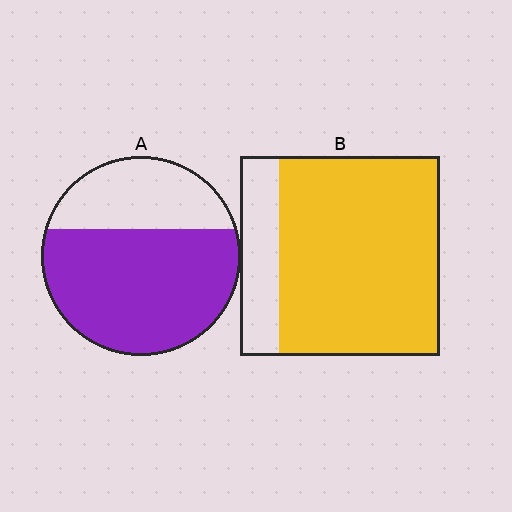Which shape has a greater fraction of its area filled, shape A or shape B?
Shape B.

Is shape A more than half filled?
Yes.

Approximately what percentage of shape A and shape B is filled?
A is approximately 65% and B is approximately 80%.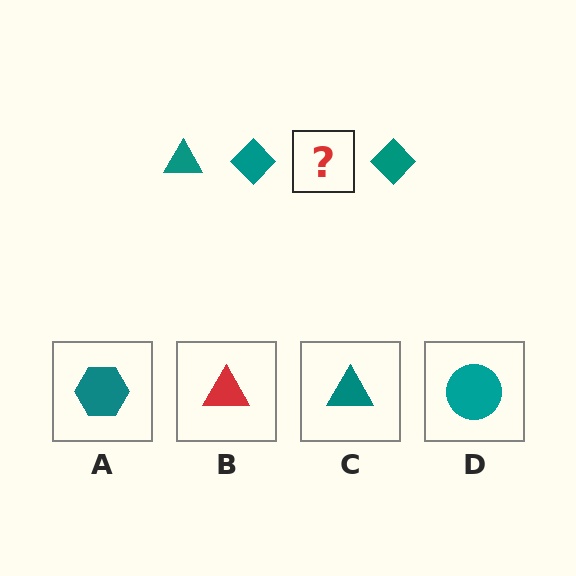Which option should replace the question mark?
Option C.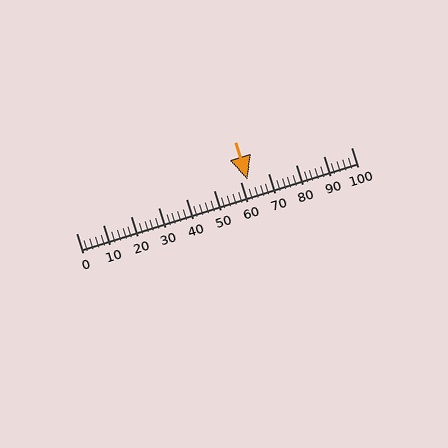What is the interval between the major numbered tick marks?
The major tick marks are spaced 10 units apart.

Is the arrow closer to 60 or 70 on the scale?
The arrow is closer to 60.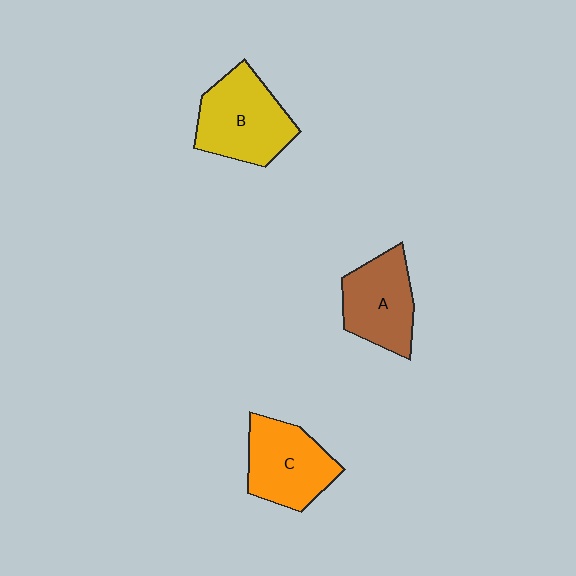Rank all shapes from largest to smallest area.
From largest to smallest: B (yellow), C (orange), A (brown).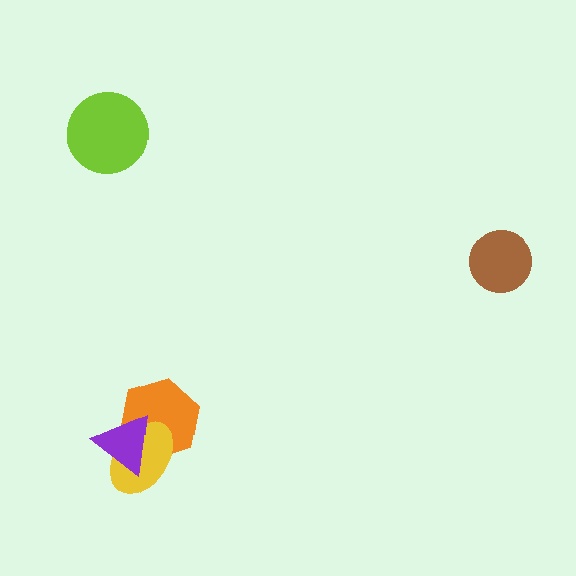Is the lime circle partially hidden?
No, no other shape covers it.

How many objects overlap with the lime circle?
0 objects overlap with the lime circle.